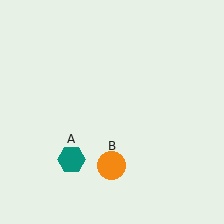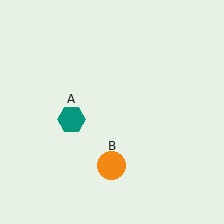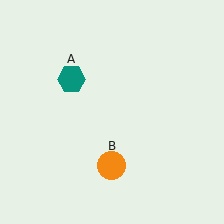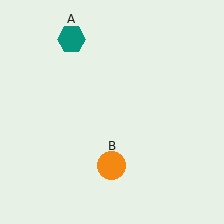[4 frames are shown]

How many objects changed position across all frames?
1 object changed position: teal hexagon (object A).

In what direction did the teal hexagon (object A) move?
The teal hexagon (object A) moved up.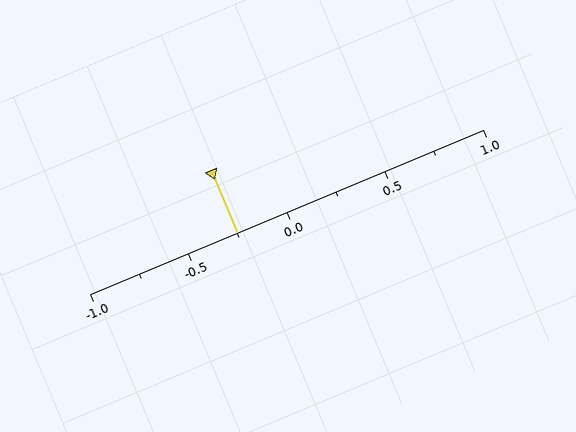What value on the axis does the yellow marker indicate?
The marker indicates approximately -0.25.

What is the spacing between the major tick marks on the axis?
The major ticks are spaced 0.5 apart.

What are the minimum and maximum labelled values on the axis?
The axis runs from -1.0 to 1.0.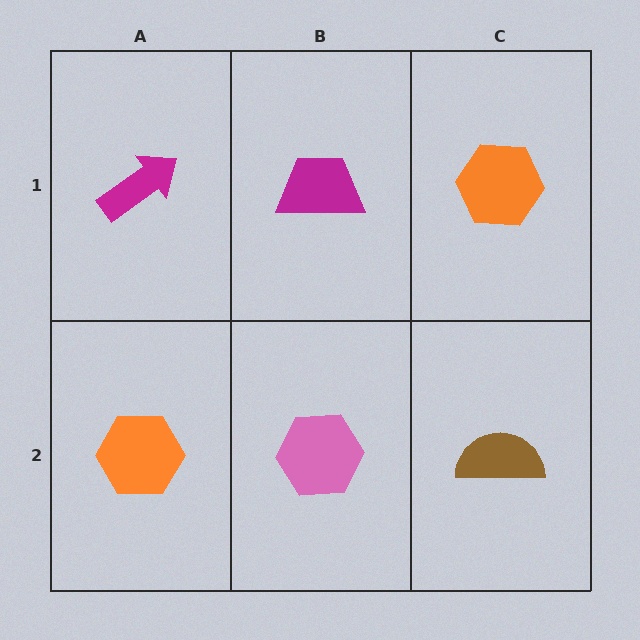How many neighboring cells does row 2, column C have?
2.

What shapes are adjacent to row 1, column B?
A pink hexagon (row 2, column B), a magenta arrow (row 1, column A), an orange hexagon (row 1, column C).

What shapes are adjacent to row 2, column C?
An orange hexagon (row 1, column C), a pink hexagon (row 2, column B).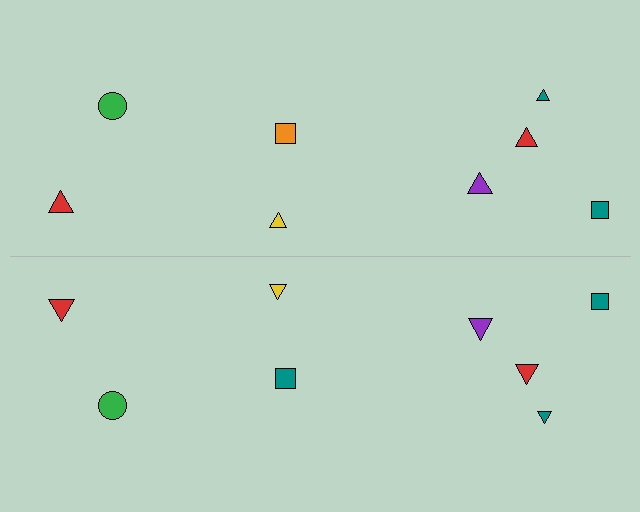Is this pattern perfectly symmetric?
No, the pattern is not perfectly symmetric. The teal square on the bottom side breaks the symmetry — its mirror counterpart is orange.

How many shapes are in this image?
There are 16 shapes in this image.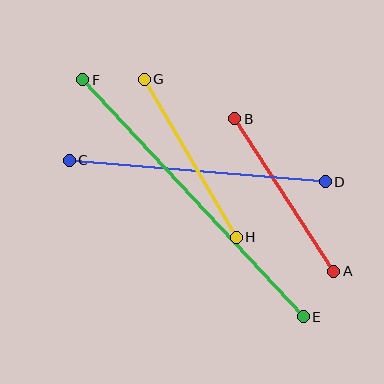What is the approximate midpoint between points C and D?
The midpoint is at approximately (197, 171) pixels.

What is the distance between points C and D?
The distance is approximately 257 pixels.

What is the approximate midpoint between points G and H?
The midpoint is at approximately (190, 158) pixels.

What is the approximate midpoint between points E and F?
The midpoint is at approximately (193, 198) pixels.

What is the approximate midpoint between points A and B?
The midpoint is at approximately (284, 195) pixels.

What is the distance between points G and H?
The distance is approximately 183 pixels.